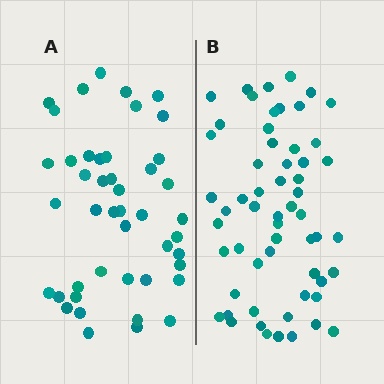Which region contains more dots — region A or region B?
Region B (the right region) has more dots.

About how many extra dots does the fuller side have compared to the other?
Region B has approximately 15 more dots than region A.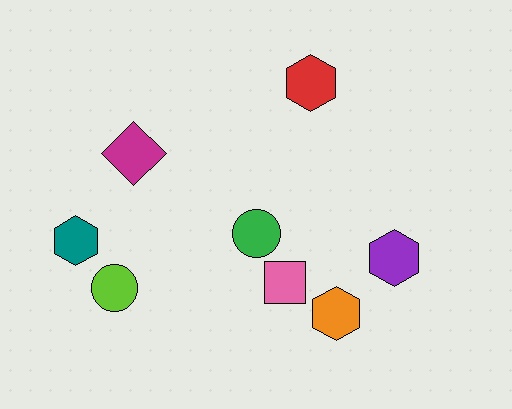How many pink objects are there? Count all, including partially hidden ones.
There is 1 pink object.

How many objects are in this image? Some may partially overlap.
There are 8 objects.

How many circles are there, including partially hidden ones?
There are 2 circles.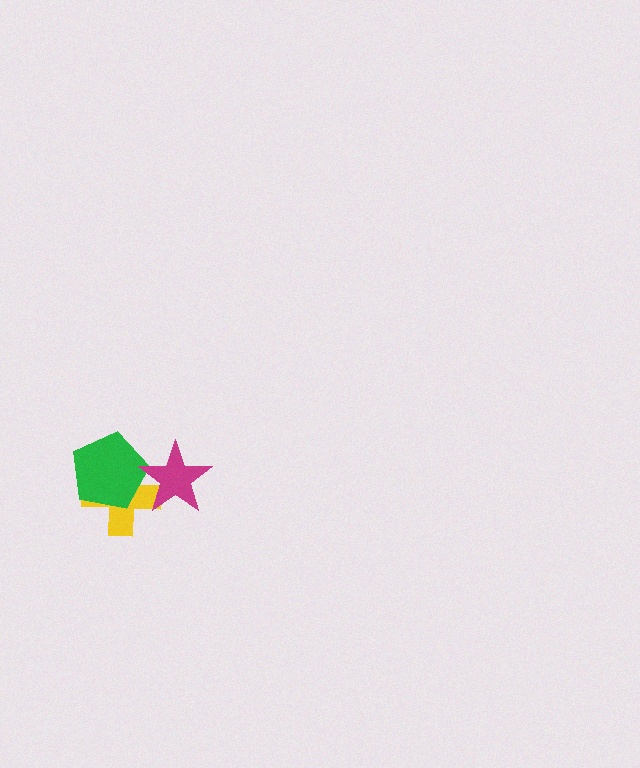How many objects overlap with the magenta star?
2 objects overlap with the magenta star.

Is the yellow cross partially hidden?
Yes, it is partially covered by another shape.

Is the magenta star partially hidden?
No, no other shape covers it.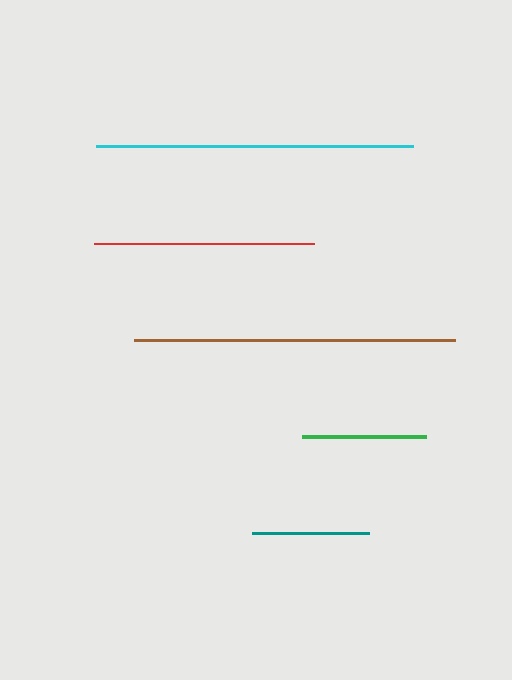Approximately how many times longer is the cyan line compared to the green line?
The cyan line is approximately 2.6 times the length of the green line.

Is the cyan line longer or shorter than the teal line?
The cyan line is longer than the teal line.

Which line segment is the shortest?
The teal line is the shortest at approximately 117 pixels.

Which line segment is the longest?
The brown line is the longest at approximately 320 pixels.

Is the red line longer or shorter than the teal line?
The red line is longer than the teal line.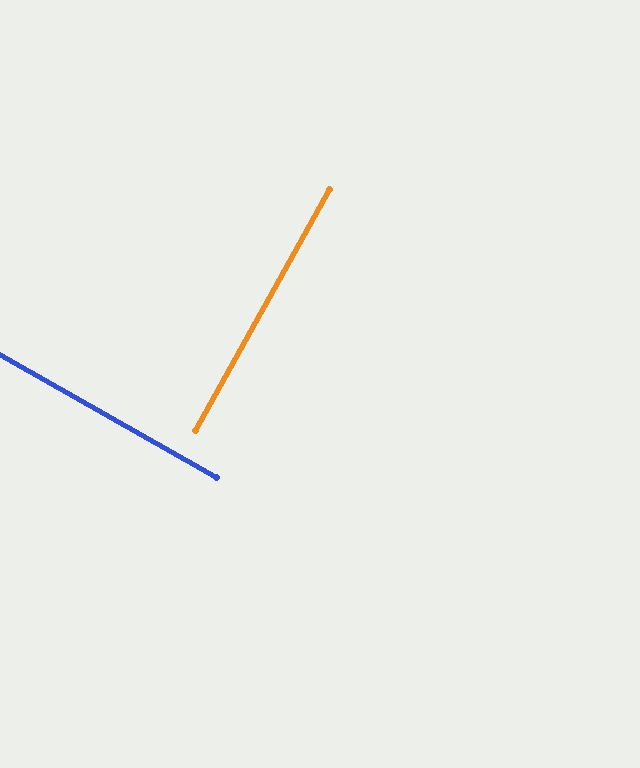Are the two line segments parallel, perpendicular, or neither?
Perpendicular — they meet at approximately 89°.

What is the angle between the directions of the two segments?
Approximately 89 degrees.